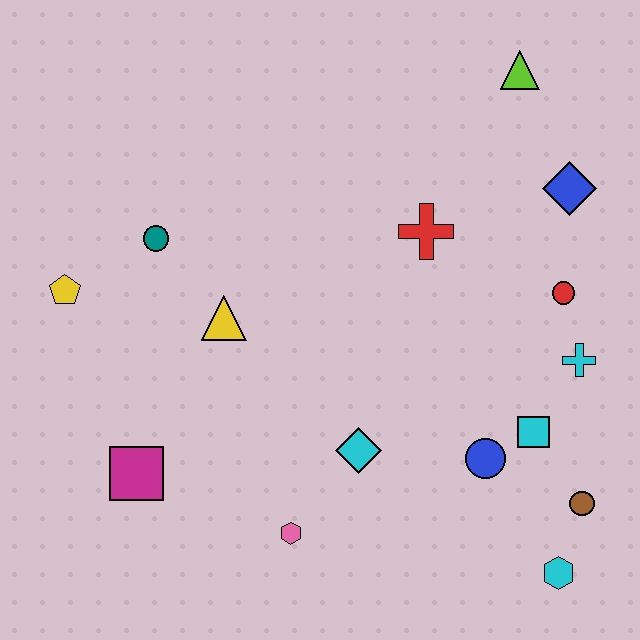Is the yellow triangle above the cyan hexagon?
Yes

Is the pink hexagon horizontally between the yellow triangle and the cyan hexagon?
Yes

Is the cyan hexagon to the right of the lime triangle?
Yes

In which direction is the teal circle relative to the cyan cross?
The teal circle is to the left of the cyan cross.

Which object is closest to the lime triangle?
The blue diamond is closest to the lime triangle.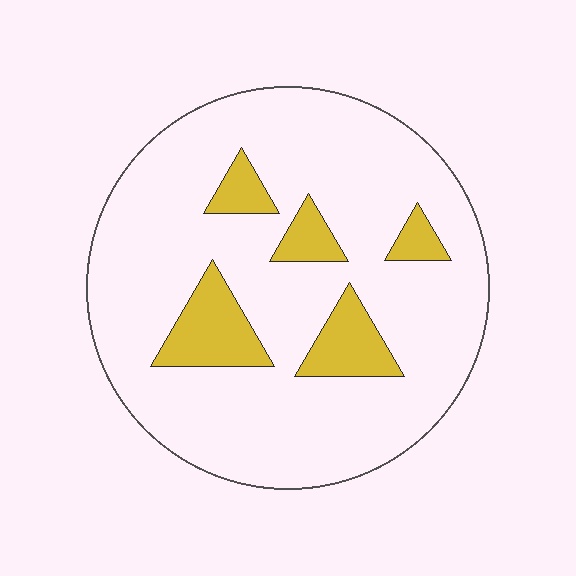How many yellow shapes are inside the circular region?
5.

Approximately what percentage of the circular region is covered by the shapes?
Approximately 15%.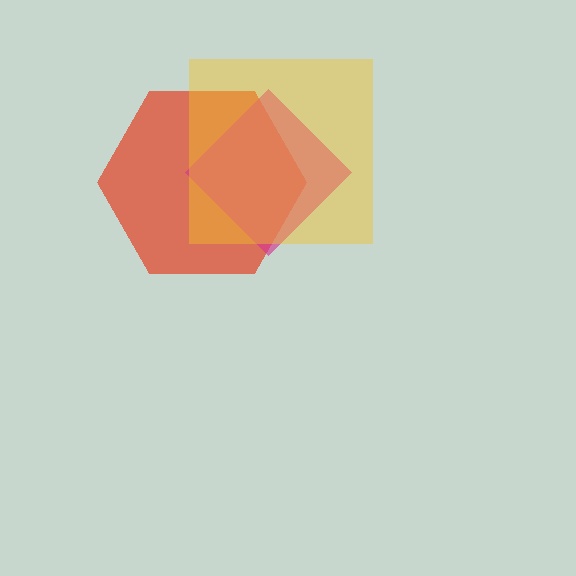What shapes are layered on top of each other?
The layered shapes are: a red hexagon, a magenta diamond, a yellow square.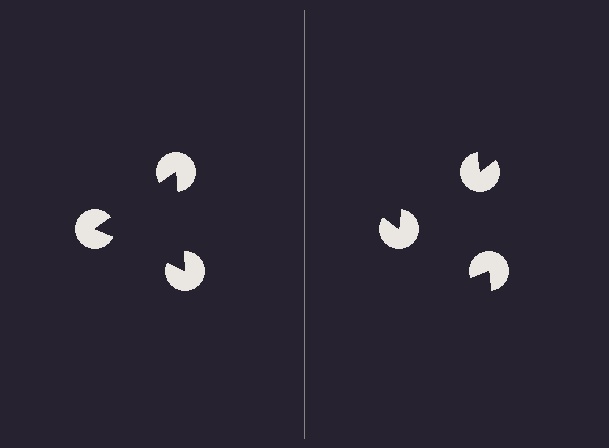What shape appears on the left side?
An illusory triangle.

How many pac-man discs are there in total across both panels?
6 — 3 on each side.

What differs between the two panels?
The pac-man discs are positioned identically on both sides; only the wedge orientations differ. On the left they align to a triangle; on the right they are misaligned.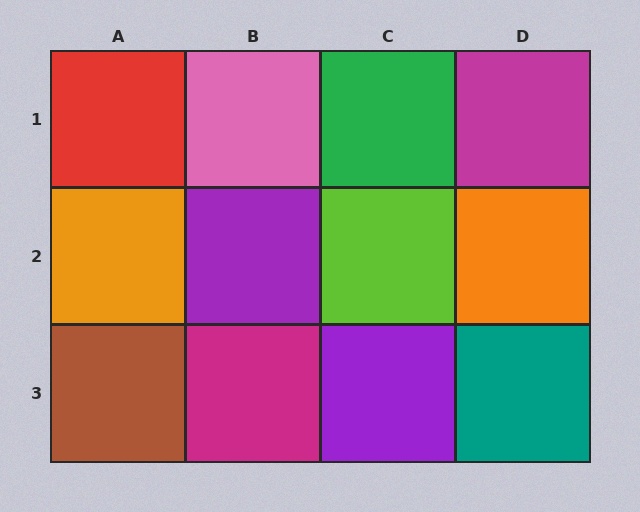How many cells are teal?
1 cell is teal.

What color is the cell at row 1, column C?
Green.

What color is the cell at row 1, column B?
Pink.